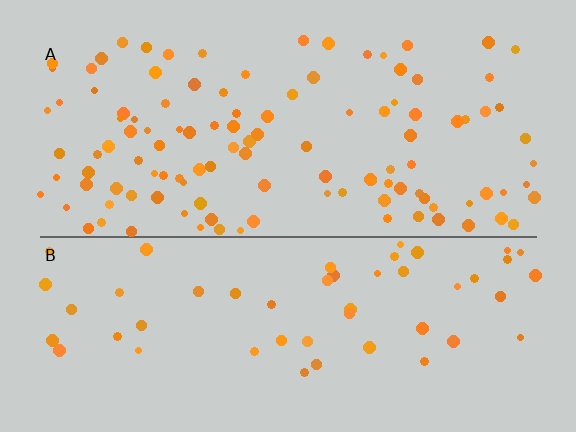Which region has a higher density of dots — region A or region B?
A (the top).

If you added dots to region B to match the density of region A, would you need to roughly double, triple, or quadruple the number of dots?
Approximately double.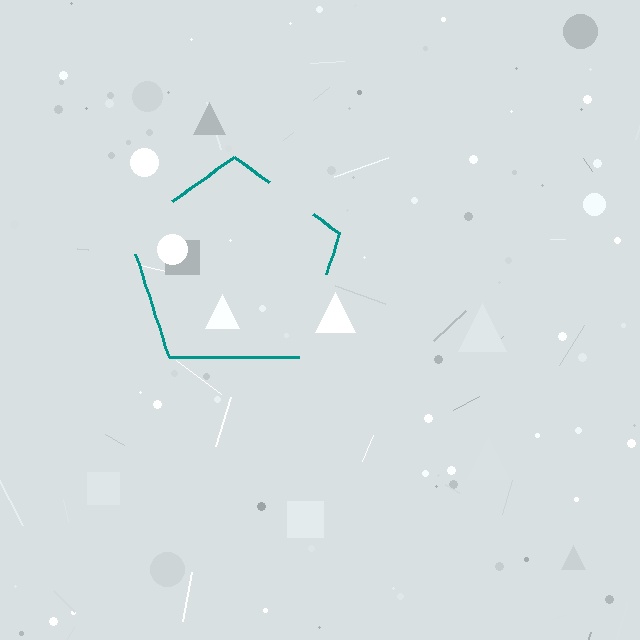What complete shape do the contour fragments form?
The contour fragments form a pentagon.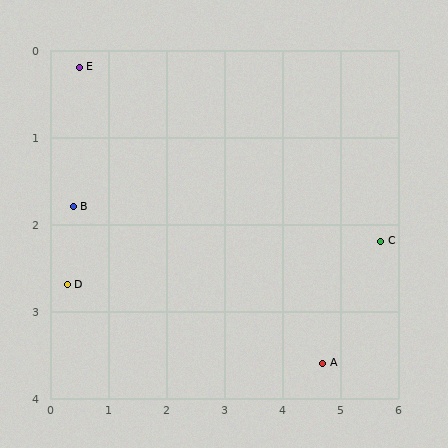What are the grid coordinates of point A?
Point A is at approximately (4.7, 3.6).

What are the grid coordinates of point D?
Point D is at approximately (0.3, 2.7).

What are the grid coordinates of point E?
Point E is at approximately (0.5, 0.2).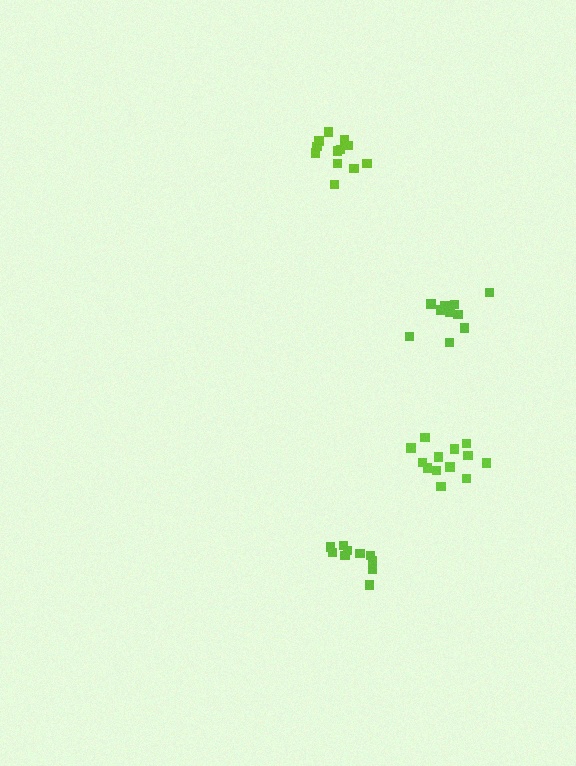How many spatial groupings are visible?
There are 4 spatial groupings.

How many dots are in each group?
Group 1: 10 dots, Group 2: 10 dots, Group 3: 12 dots, Group 4: 13 dots (45 total).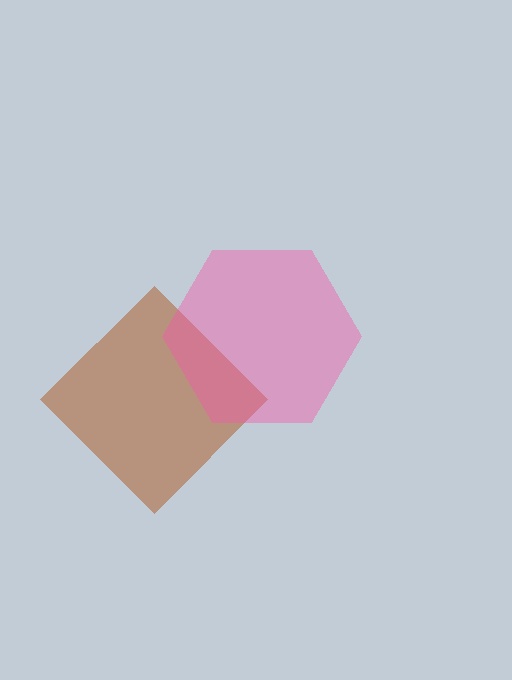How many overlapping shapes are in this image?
There are 2 overlapping shapes in the image.